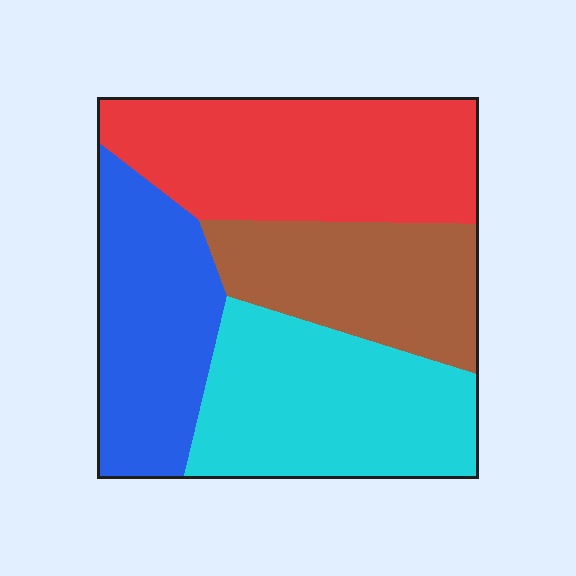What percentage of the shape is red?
Red covers 30% of the shape.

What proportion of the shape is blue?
Blue takes up about one fifth (1/5) of the shape.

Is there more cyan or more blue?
Cyan.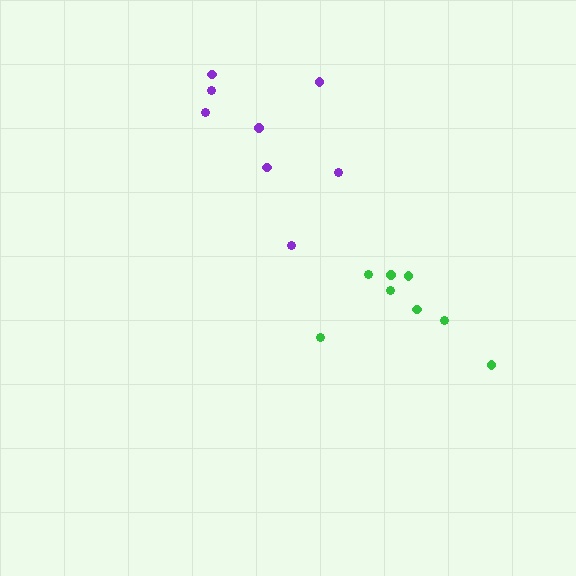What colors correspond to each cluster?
The clusters are colored: green, purple.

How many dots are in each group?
Group 1: 8 dots, Group 2: 8 dots (16 total).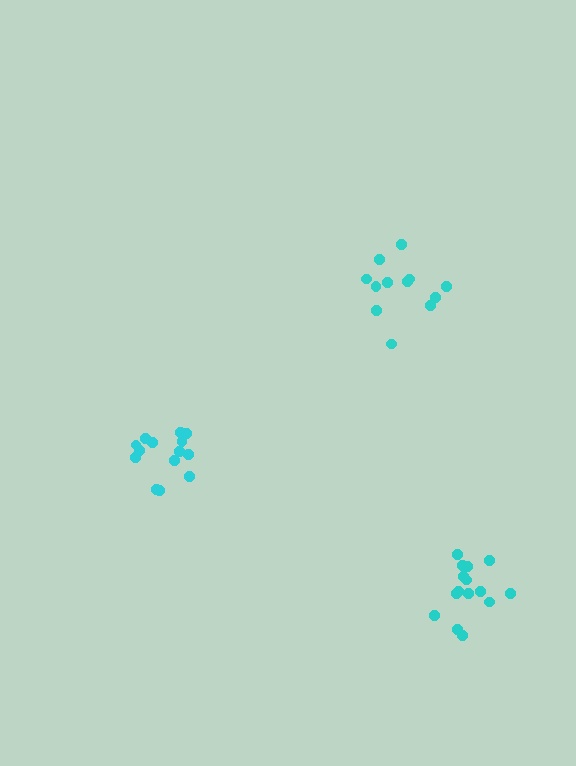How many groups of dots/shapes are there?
There are 3 groups.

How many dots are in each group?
Group 1: 15 dots, Group 2: 12 dots, Group 3: 14 dots (41 total).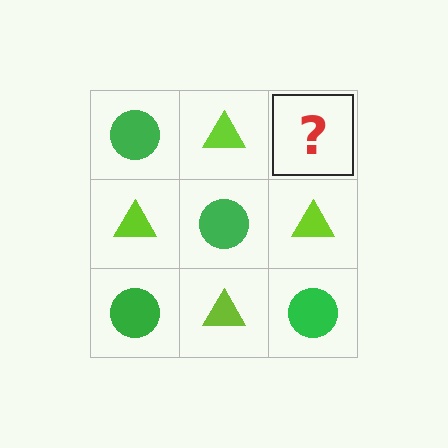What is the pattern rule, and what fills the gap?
The rule is that it alternates green circle and lime triangle in a checkerboard pattern. The gap should be filled with a green circle.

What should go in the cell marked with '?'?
The missing cell should contain a green circle.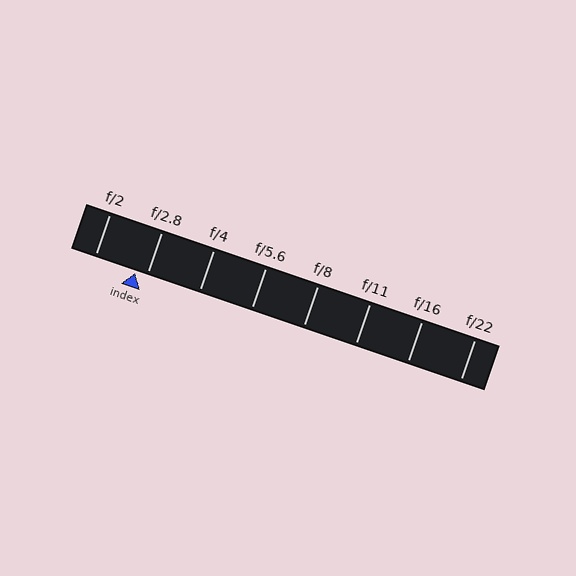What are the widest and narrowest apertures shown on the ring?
The widest aperture shown is f/2 and the narrowest is f/22.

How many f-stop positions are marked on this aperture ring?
There are 8 f-stop positions marked.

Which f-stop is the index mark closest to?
The index mark is closest to f/2.8.